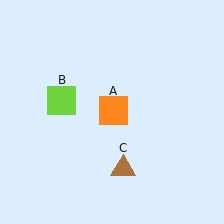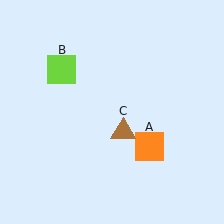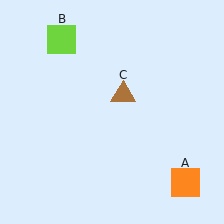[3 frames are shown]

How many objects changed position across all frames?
3 objects changed position: orange square (object A), lime square (object B), brown triangle (object C).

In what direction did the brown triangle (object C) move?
The brown triangle (object C) moved up.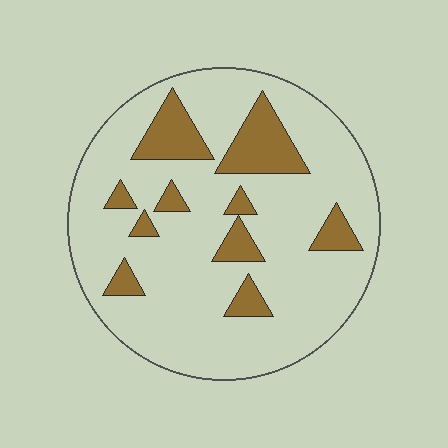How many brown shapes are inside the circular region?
10.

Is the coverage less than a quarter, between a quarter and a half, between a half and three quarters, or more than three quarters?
Less than a quarter.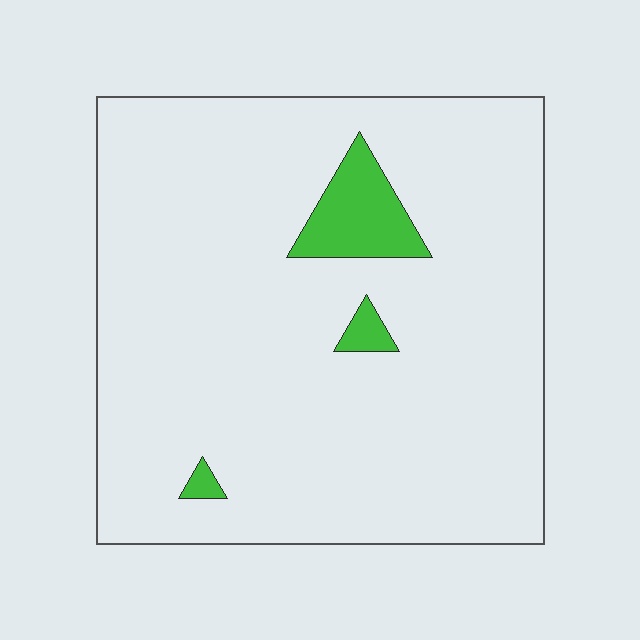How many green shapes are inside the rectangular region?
3.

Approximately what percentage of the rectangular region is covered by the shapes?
Approximately 5%.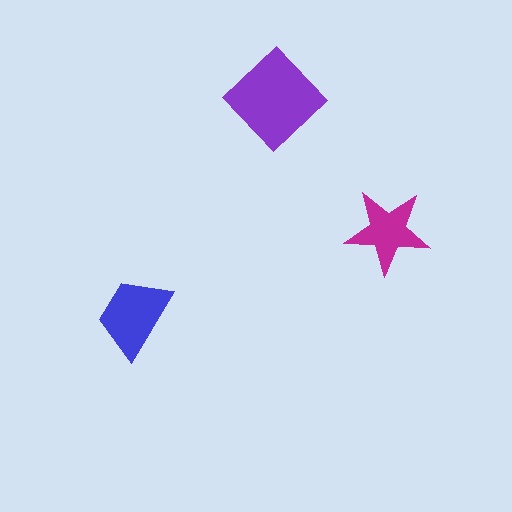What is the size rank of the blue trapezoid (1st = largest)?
2nd.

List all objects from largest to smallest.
The purple diamond, the blue trapezoid, the magenta star.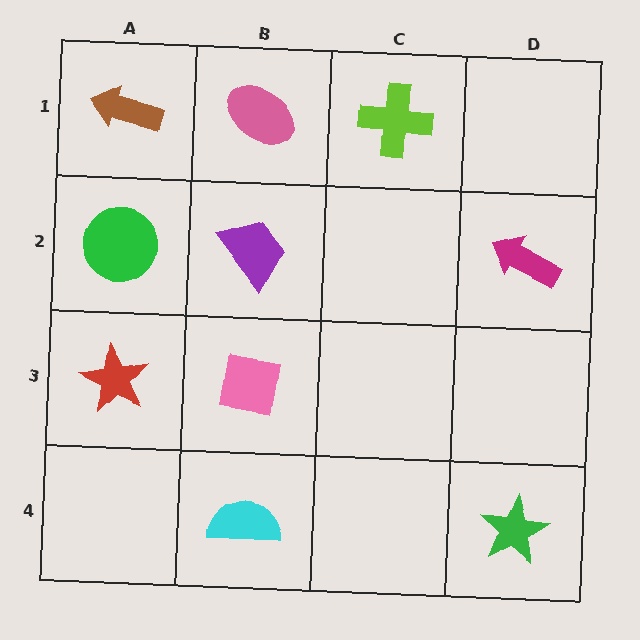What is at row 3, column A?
A red star.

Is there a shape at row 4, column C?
No, that cell is empty.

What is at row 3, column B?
A pink square.